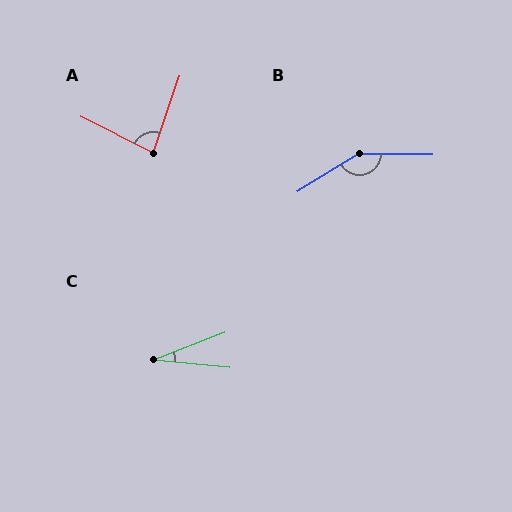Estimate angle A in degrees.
Approximately 82 degrees.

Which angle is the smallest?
C, at approximately 27 degrees.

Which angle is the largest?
B, at approximately 148 degrees.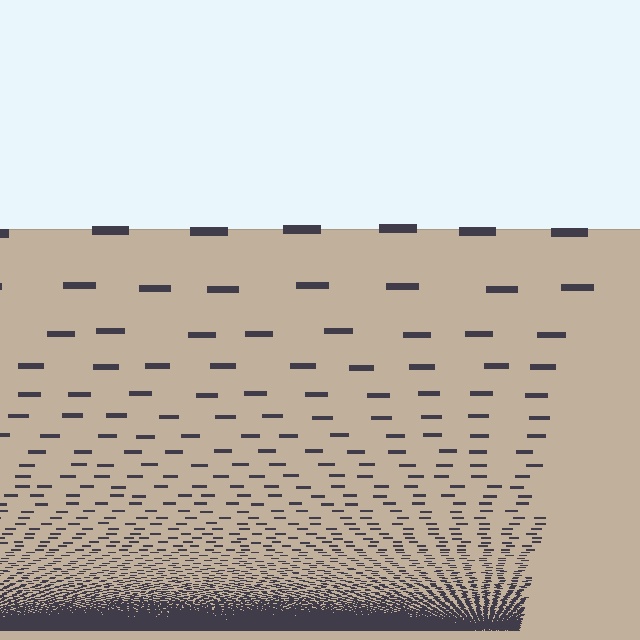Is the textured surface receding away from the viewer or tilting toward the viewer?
The surface appears to tilt toward the viewer. Texture elements get larger and sparser toward the top.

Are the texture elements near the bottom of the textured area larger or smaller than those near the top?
Smaller. The gradient is inverted — elements near the bottom are smaller and denser.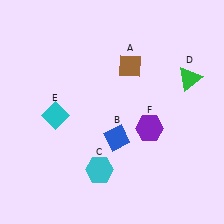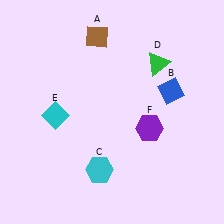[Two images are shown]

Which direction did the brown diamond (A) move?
The brown diamond (A) moved left.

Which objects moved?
The objects that moved are: the brown diamond (A), the blue diamond (B), the green triangle (D).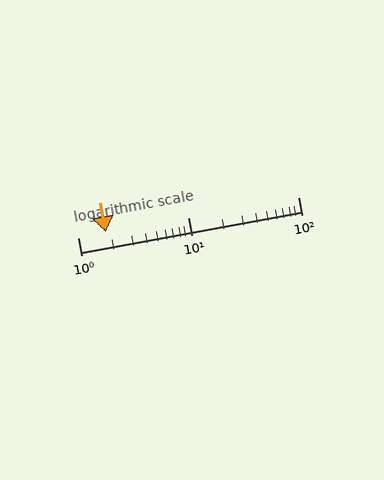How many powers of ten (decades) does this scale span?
The scale spans 2 decades, from 1 to 100.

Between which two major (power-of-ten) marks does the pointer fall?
The pointer is between 1 and 10.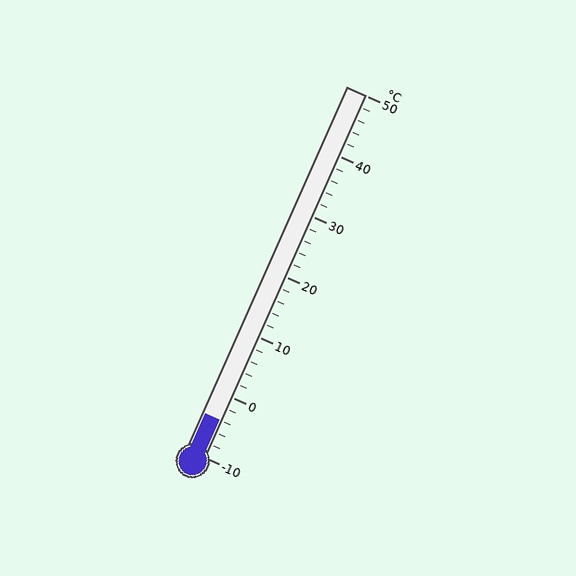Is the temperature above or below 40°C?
The temperature is below 40°C.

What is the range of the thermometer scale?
The thermometer scale ranges from -10°C to 50°C.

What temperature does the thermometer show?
The thermometer shows approximately -4°C.